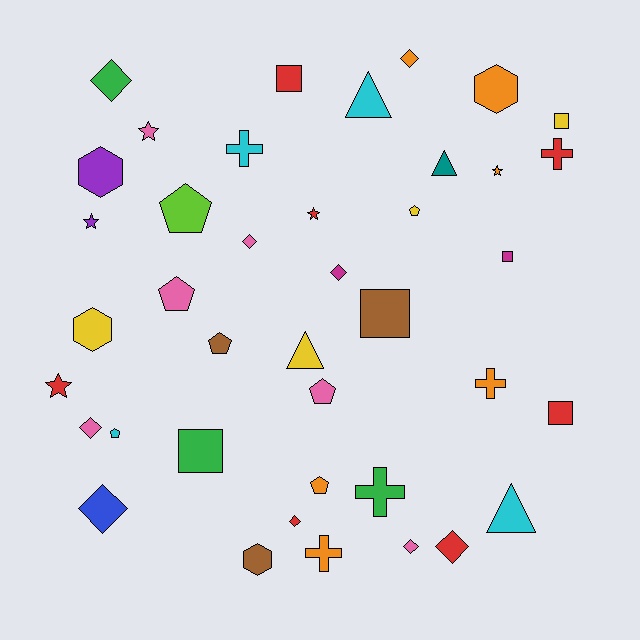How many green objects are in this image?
There are 3 green objects.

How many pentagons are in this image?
There are 7 pentagons.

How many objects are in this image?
There are 40 objects.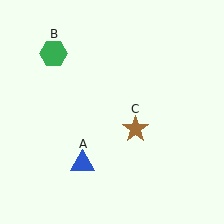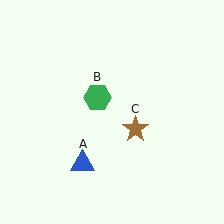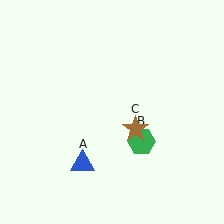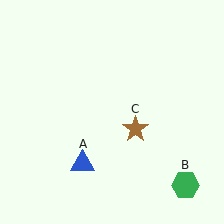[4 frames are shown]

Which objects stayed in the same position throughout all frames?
Blue triangle (object A) and brown star (object C) remained stationary.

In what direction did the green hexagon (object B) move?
The green hexagon (object B) moved down and to the right.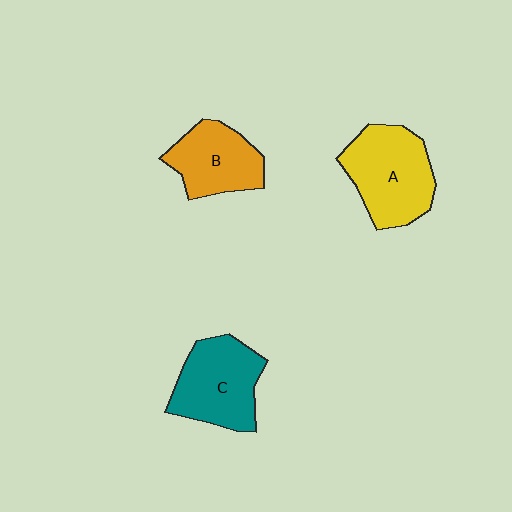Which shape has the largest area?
Shape A (yellow).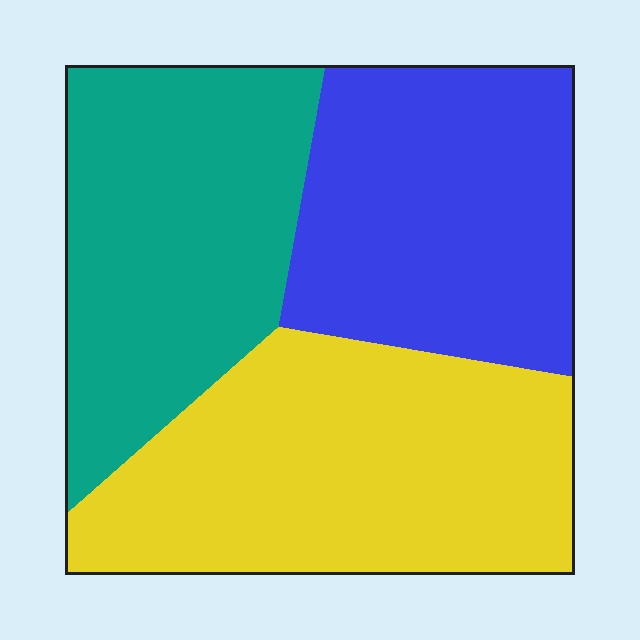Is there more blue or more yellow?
Yellow.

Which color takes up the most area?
Yellow, at roughly 40%.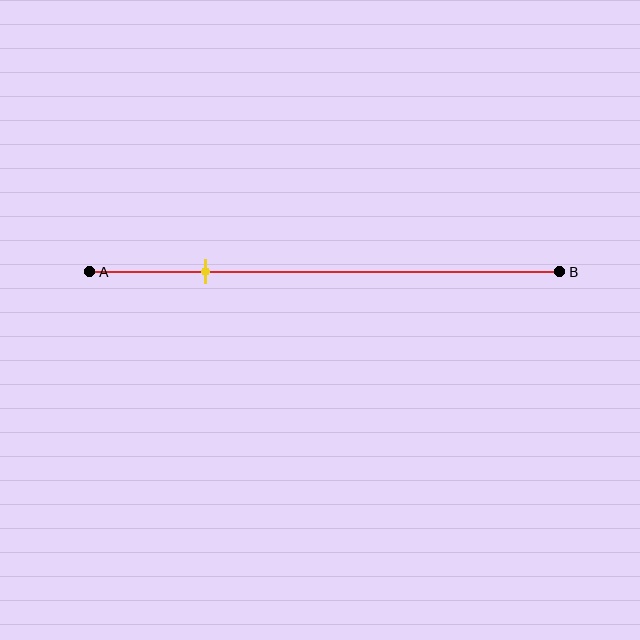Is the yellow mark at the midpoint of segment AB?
No, the mark is at about 25% from A, not at the 50% midpoint.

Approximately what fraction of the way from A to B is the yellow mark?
The yellow mark is approximately 25% of the way from A to B.